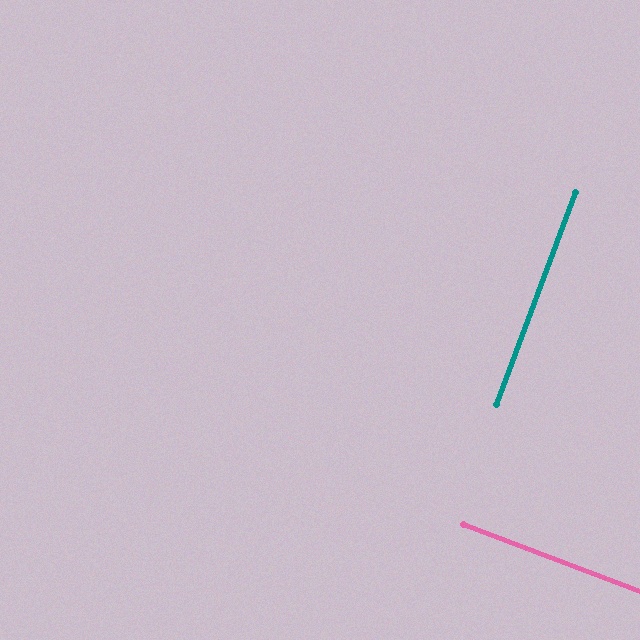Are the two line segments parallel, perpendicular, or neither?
Perpendicular — they meet at approximately 90°.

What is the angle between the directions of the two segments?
Approximately 90 degrees.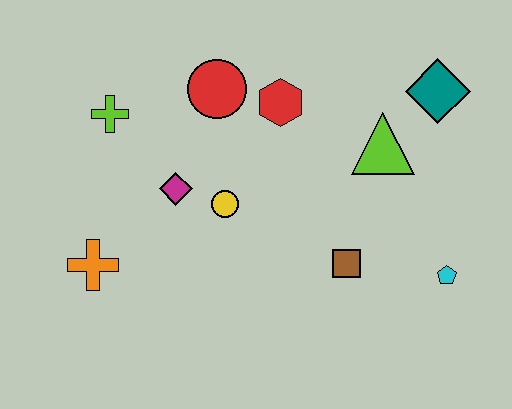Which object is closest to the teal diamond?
The lime triangle is closest to the teal diamond.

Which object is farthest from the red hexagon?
The orange cross is farthest from the red hexagon.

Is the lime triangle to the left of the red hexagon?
No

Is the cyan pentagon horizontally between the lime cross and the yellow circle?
No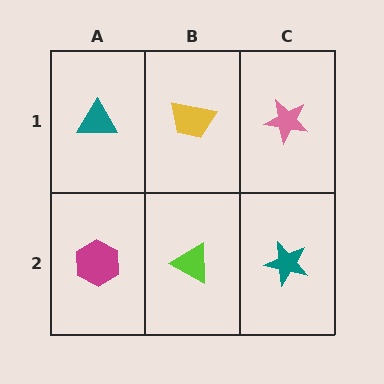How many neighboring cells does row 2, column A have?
2.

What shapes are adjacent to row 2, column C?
A pink star (row 1, column C), a lime triangle (row 2, column B).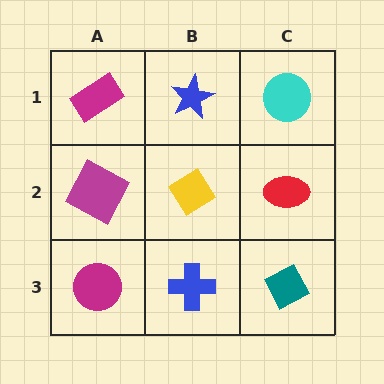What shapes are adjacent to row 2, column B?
A blue star (row 1, column B), a blue cross (row 3, column B), a magenta square (row 2, column A), a red ellipse (row 2, column C).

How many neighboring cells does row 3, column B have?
3.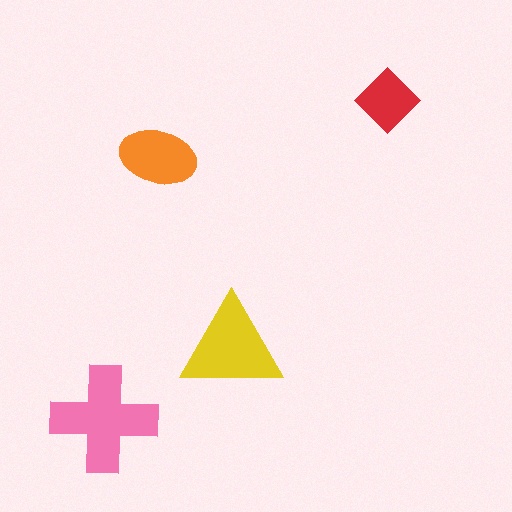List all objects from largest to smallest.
The pink cross, the yellow triangle, the orange ellipse, the red diamond.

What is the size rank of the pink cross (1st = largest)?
1st.